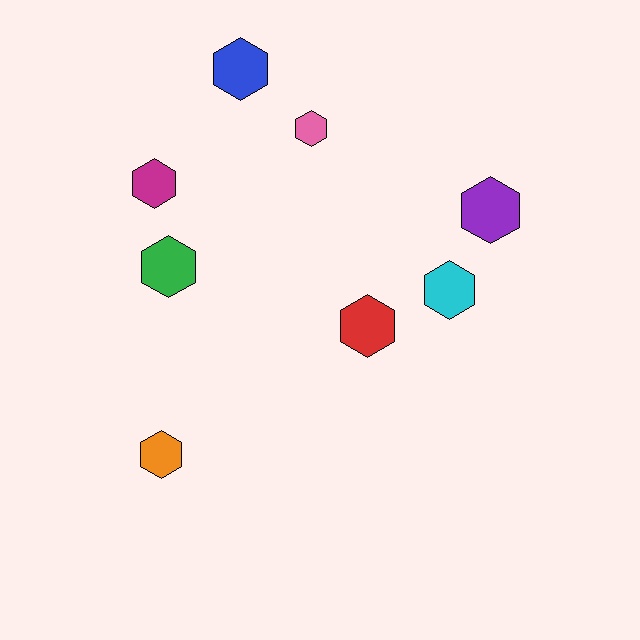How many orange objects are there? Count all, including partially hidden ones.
There is 1 orange object.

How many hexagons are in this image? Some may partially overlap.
There are 8 hexagons.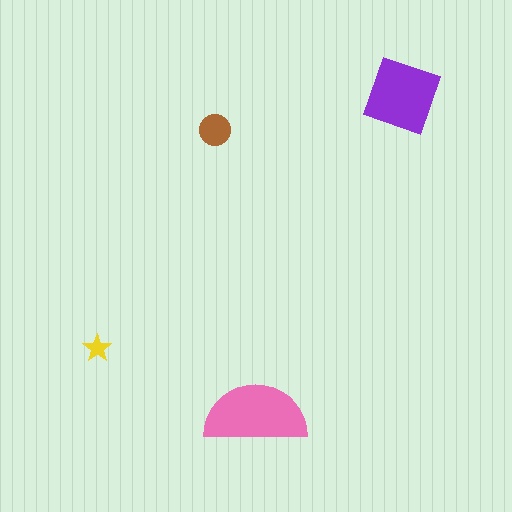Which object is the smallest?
The yellow star.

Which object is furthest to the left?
The yellow star is leftmost.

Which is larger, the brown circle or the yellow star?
The brown circle.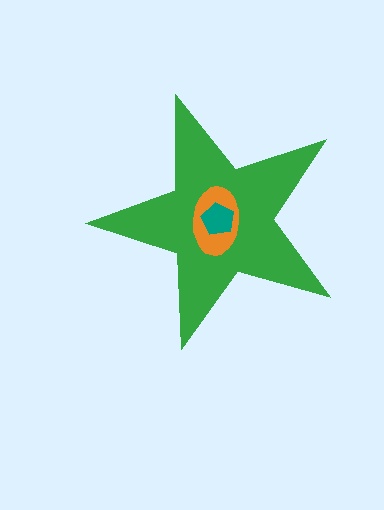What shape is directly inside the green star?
The orange ellipse.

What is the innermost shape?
The teal pentagon.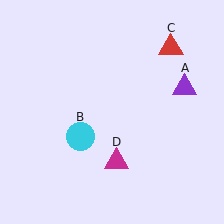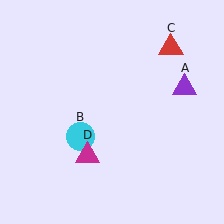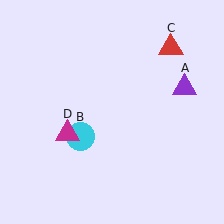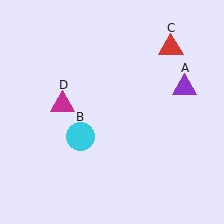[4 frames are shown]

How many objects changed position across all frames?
1 object changed position: magenta triangle (object D).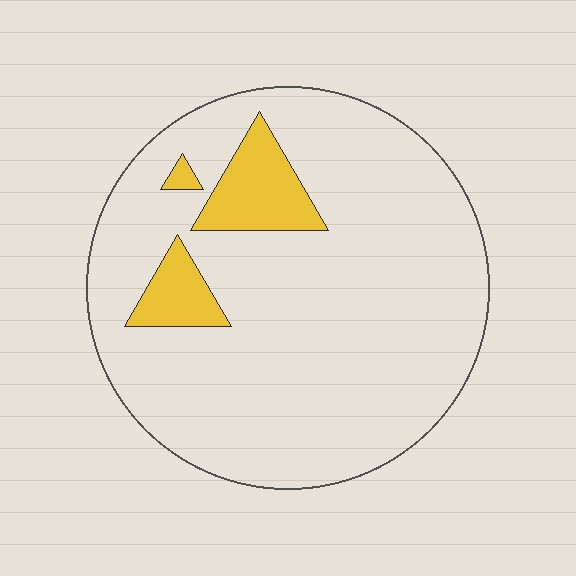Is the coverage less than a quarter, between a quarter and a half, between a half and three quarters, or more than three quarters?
Less than a quarter.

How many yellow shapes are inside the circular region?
3.